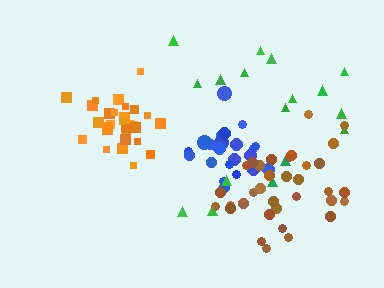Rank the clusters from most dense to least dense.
orange, blue, brown, green.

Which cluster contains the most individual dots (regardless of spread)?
Brown (34).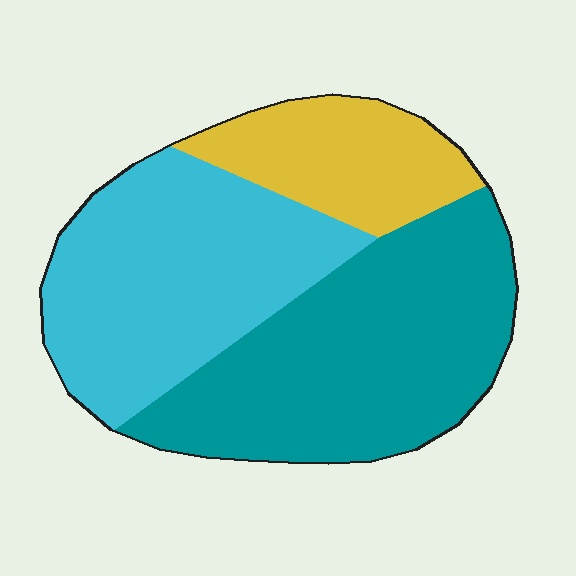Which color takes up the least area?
Yellow, at roughly 20%.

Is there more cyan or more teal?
Teal.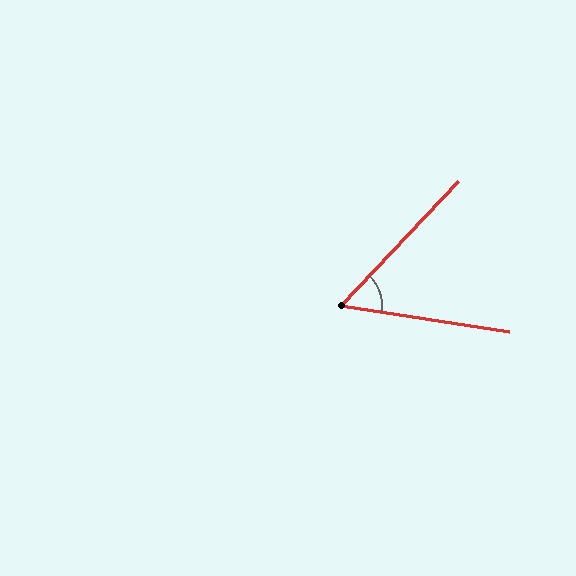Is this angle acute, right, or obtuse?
It is acute.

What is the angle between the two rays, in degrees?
Approximately 56 degrees.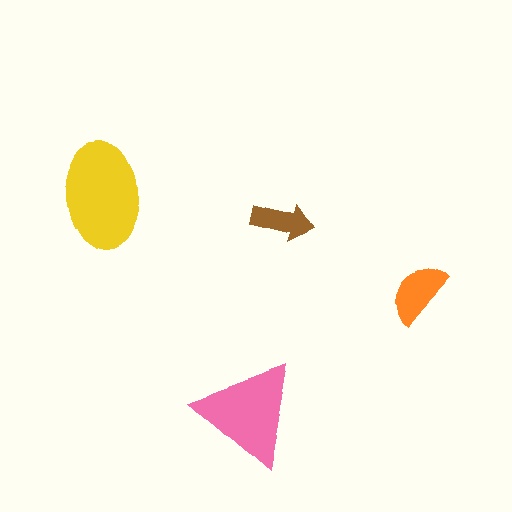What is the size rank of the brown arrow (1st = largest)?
4th.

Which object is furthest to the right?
The orange semicircle is rightmost.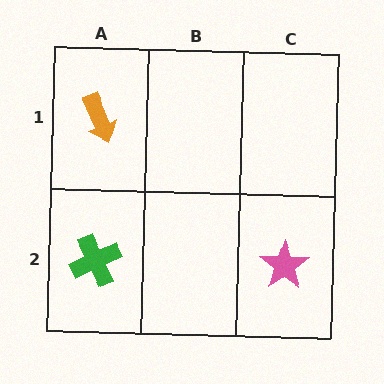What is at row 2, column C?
A pink star.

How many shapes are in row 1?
1 shape.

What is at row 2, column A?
A green cross.